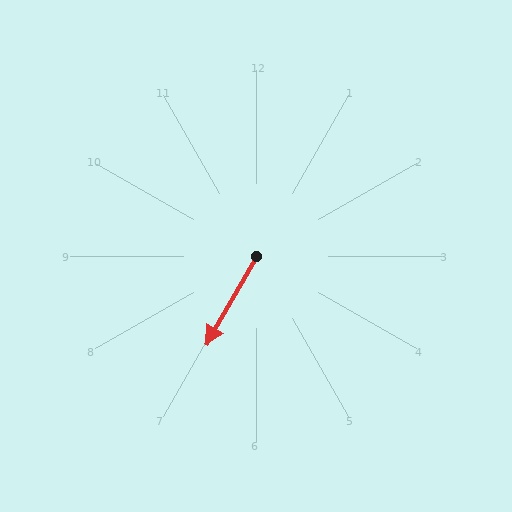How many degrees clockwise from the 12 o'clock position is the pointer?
Approximately 209 degrees.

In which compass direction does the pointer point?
Southwest.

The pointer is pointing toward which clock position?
Roughly 7 o'clock.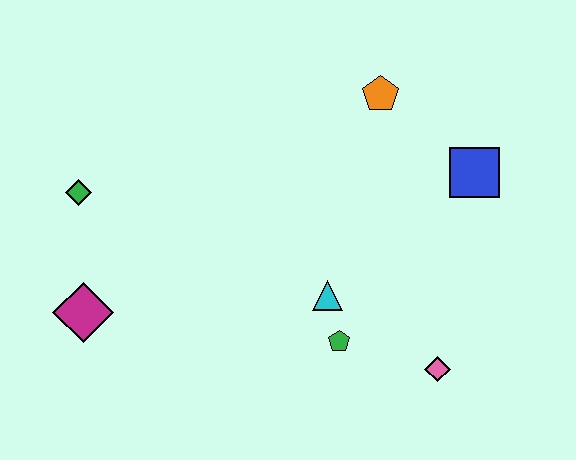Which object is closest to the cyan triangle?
The green pentagon is closest to the cyan triangle.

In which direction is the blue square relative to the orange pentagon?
The blue square is to the right of the orange pentagon.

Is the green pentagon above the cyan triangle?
No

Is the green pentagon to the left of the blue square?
Yes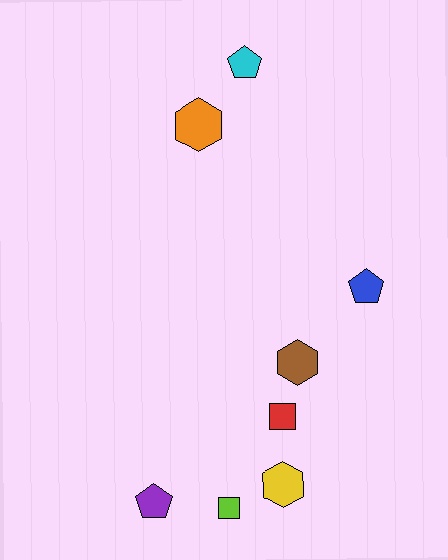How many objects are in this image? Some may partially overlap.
There are 8 objects.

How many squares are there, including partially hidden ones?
There are 2 squares.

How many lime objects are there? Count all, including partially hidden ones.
There is 1 lime object.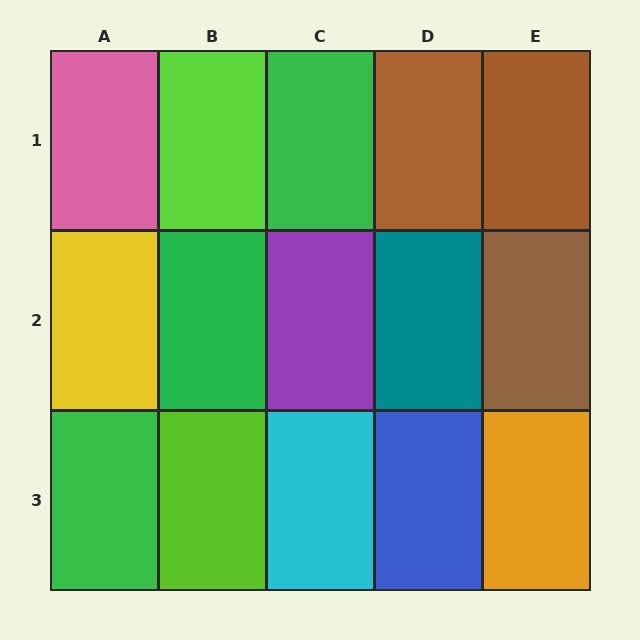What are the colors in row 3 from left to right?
Green, lime, cyan, blue, orange.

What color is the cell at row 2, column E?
Brown.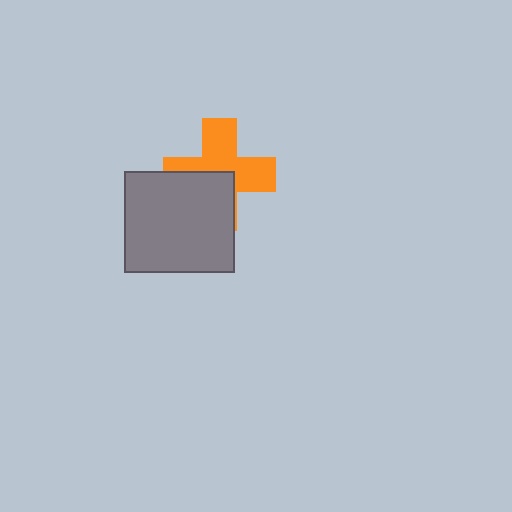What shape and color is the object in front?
The object in front is a gray rectangle.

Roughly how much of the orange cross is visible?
About half of it is visible (roughly 58%).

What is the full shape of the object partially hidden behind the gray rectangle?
The partially hidden object is an orange cross.